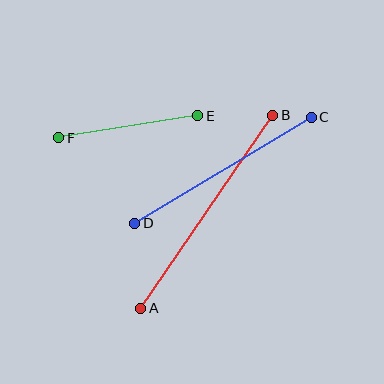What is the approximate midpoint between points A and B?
The midpoint is at approximately (207, 212) pixels.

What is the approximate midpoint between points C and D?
The midpoint is at approximately (223, 170) pixels.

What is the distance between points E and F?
The distance is approximately 141 pixels.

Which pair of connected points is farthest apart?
Points A and B are farthest apart.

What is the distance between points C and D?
The distance is approximately 206 pixels.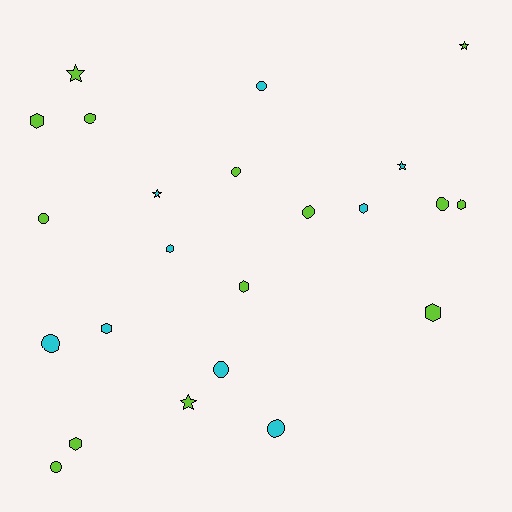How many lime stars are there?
There are 3 lime stars.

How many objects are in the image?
There are 23 objects.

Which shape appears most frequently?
Circle, with 10 objects.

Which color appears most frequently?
Lime, with 14 objects.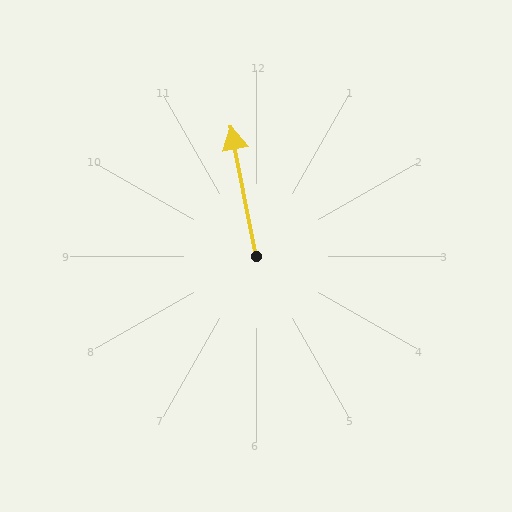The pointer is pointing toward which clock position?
Roughly 12 o'clock.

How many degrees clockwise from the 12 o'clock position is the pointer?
Approximately 349 degrees.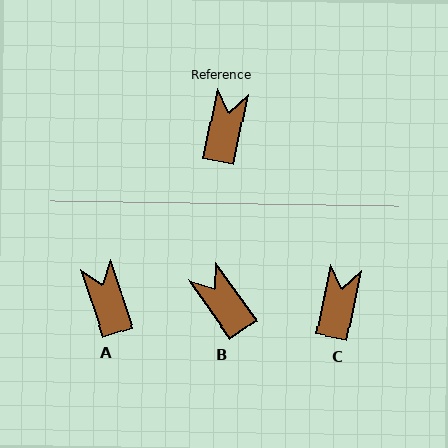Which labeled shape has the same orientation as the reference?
C.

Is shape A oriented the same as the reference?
No, it is off by about 30 degrees.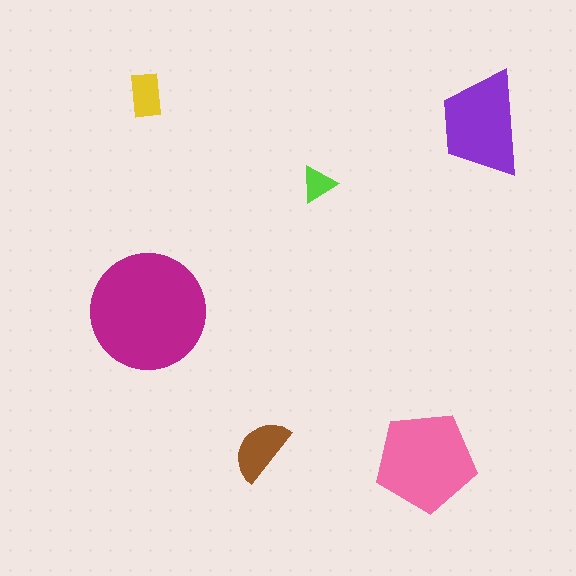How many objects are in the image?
There are 6 objects in the image.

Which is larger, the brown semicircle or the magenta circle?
The magenta circle.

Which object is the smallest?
The lime triangle.